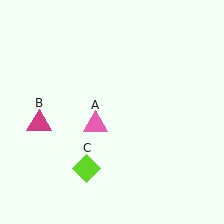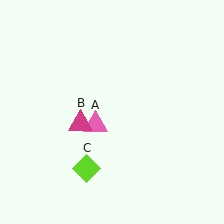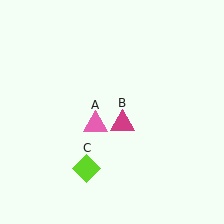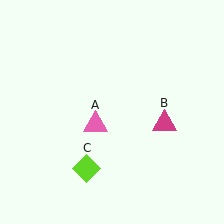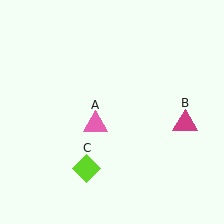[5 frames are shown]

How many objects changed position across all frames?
1 object changed position: magenta triangle (object B).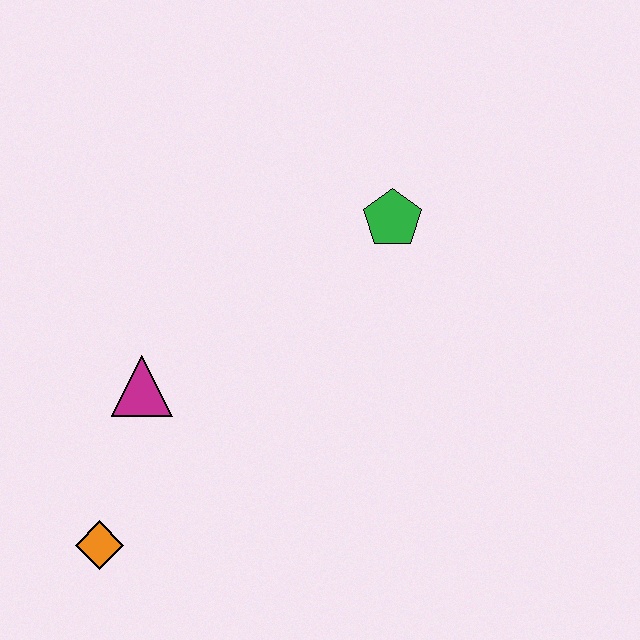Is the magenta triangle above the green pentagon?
No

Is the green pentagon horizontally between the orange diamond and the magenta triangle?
No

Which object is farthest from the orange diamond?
The green pentagon is farthest from the orange diamond.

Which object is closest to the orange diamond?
The magenta triangle is closest to the orange diamond.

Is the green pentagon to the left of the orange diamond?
No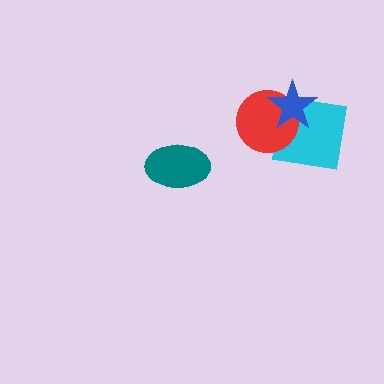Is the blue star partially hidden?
No, no other shape covers it.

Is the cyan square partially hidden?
Yes, it is partially covered by another shape.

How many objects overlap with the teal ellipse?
0 objects overlap with the teal ellipse.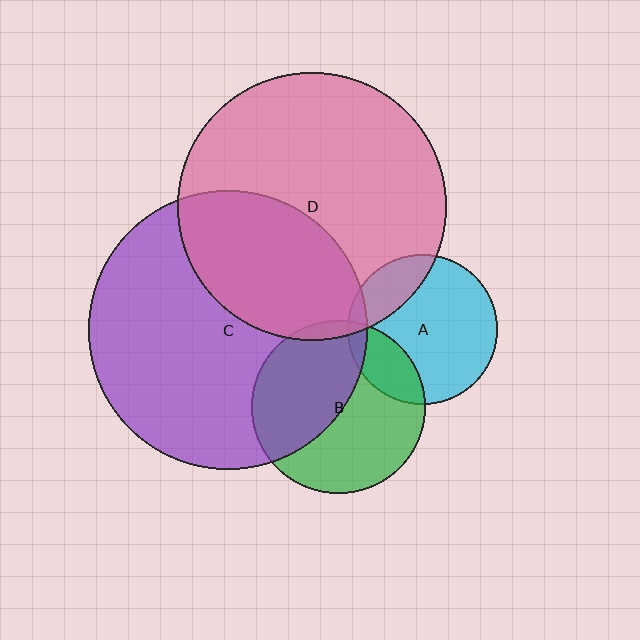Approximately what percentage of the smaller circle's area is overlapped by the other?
Approximately 45%.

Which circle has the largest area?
Circle C (purple).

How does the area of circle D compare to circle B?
Approximately 2.4 times.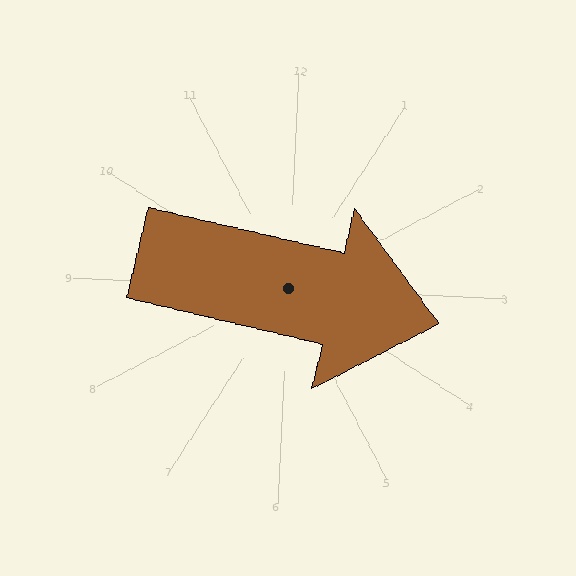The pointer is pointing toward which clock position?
Roughly 3 o'clock.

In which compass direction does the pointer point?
East.